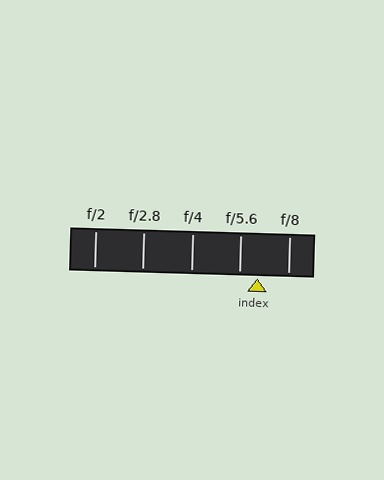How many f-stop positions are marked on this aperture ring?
There are 5 f-stop positions marked.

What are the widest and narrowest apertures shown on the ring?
The widest aperture shown is f/2 and the narrowest is f/8.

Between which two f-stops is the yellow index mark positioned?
The index mark is between f/5.6 and f/8.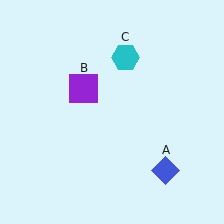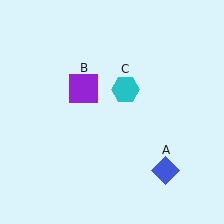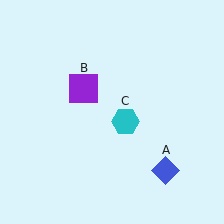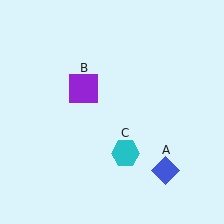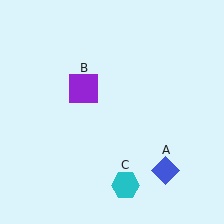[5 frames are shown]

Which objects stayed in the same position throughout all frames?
Blue diamond (object A) and purple square (object B) remained stationary.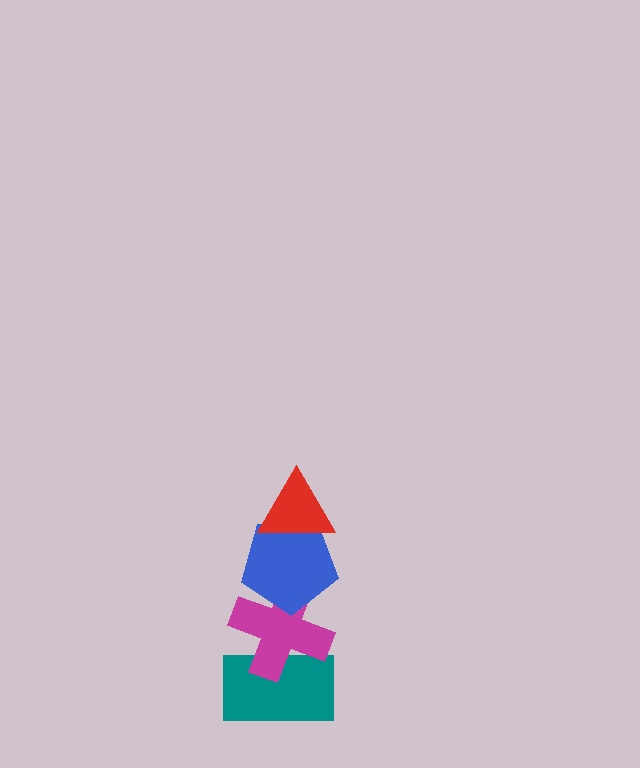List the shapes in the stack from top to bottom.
From top to bottom: the red triangle, the blue pentagon, the magenta cross, the teal rectangle.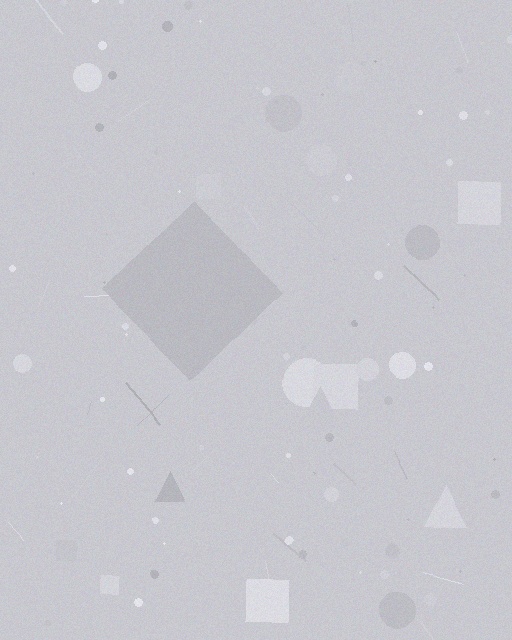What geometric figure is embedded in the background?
A diamond is embedded in the background.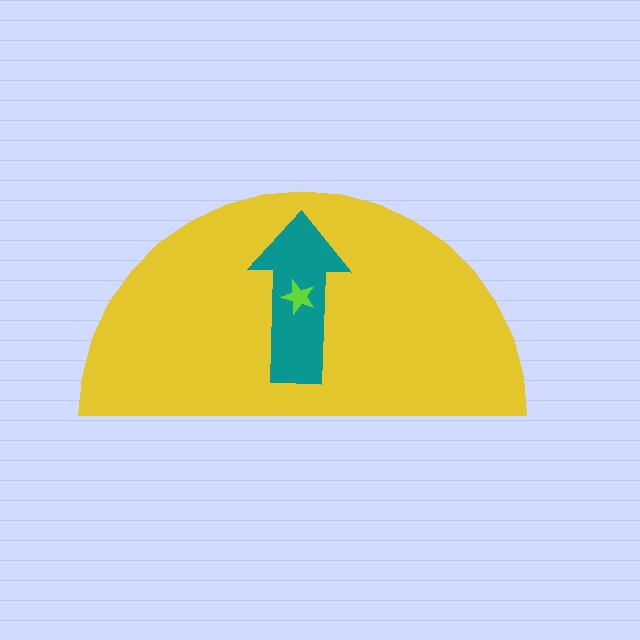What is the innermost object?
The lime star.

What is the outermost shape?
The yellow semicircle.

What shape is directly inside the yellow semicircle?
The teal arrow.